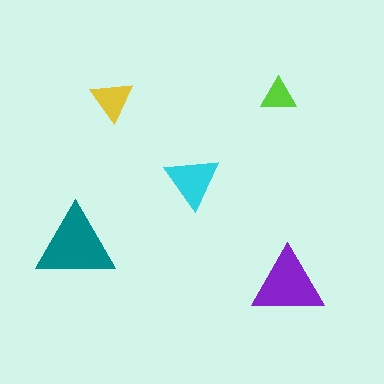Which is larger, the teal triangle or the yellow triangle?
The teal one.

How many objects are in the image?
There are 5 objects in the image.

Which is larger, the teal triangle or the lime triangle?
The teal one.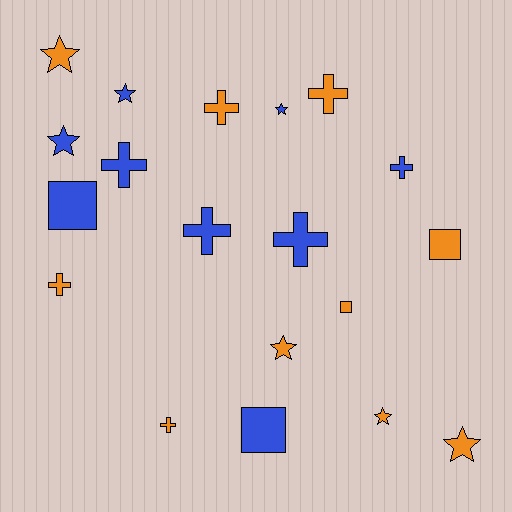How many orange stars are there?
There are 4 orange stars.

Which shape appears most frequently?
Cross, with 8 objects.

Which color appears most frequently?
Orange, with 10 objects.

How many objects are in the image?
There are 19 objects.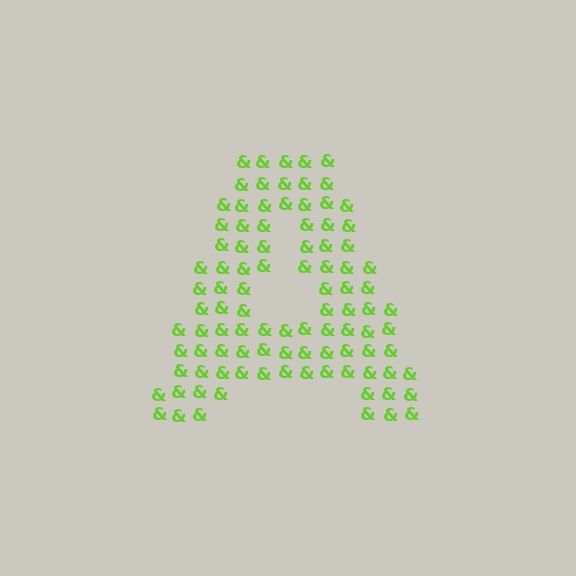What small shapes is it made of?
It is made of small ampersands.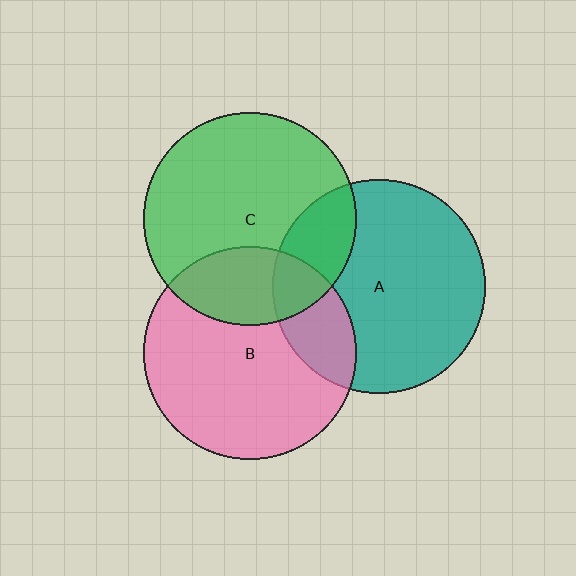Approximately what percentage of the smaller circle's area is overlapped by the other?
Approximately 25%.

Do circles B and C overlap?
Yes.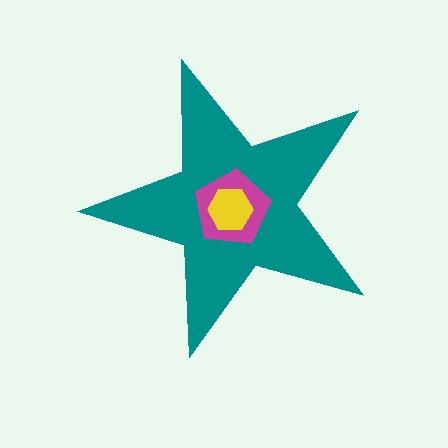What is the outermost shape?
The teal star.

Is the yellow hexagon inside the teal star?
Yes.